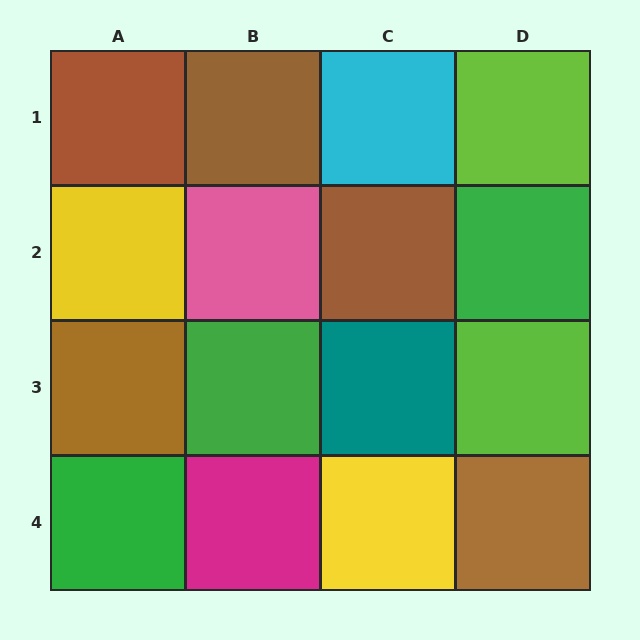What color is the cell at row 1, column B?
Brown.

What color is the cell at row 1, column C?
Cyan.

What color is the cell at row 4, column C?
Yellow.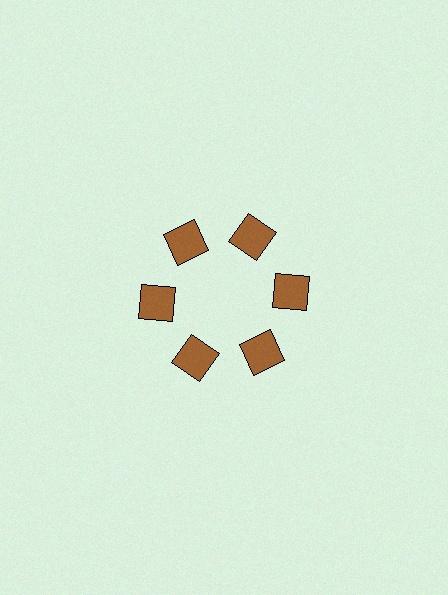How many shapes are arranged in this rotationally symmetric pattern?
There are 6 shapes, arranged in 6 groups of 1.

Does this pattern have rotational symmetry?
Yes, this pattern has 6-fold rotational symmetry. It looks the same after rotating 60 degrees around the center.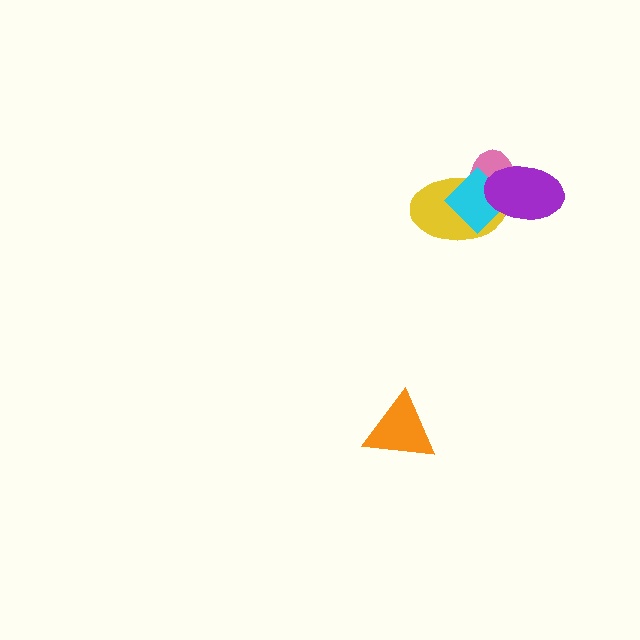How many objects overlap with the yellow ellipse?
3 objects overlap with the yellow ellipse.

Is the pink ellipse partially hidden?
Yes, it is partially covered by another shape.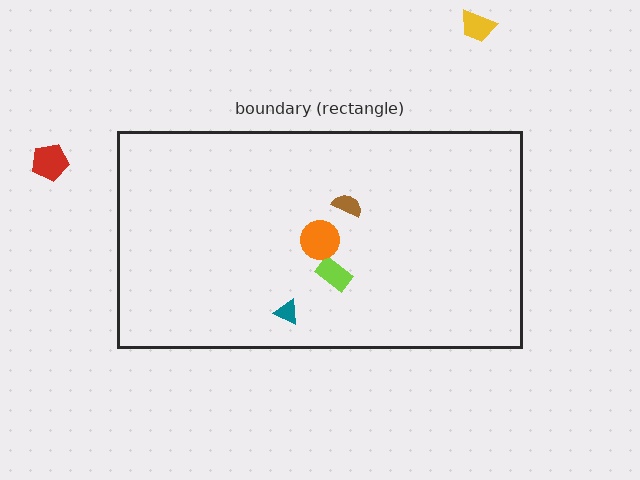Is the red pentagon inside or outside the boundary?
Outside.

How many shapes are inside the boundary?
5 inside, 2 outside.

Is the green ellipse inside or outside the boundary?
Inside.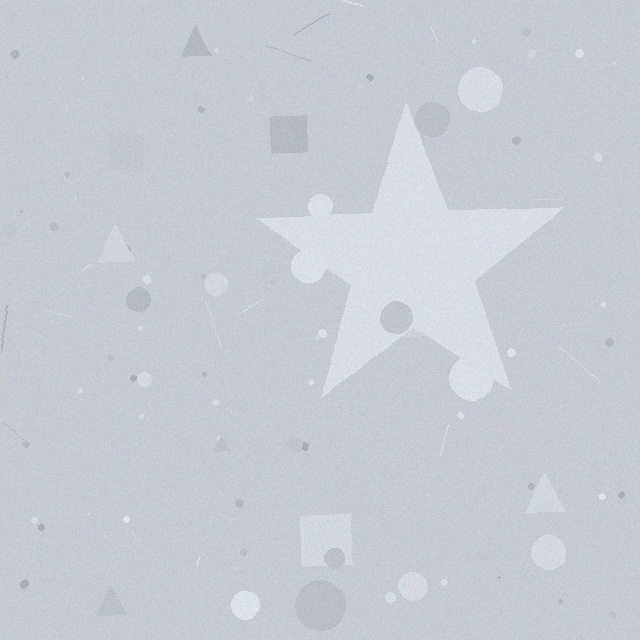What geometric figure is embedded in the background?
A star is embedded in the background.